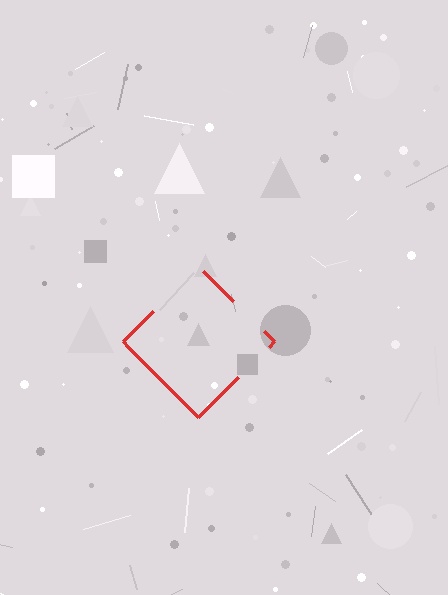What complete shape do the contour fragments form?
The contour fragments form a diamond.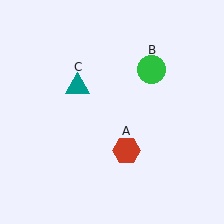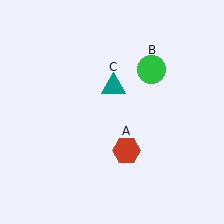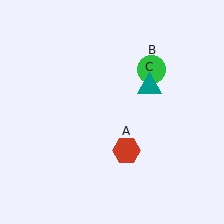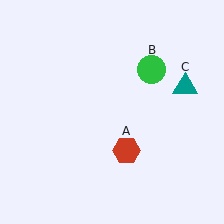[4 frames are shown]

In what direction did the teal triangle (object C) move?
The teal triangle (object C) moved right.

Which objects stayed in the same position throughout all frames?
Red hexagon (object A) and green circle (object B) remained stationary.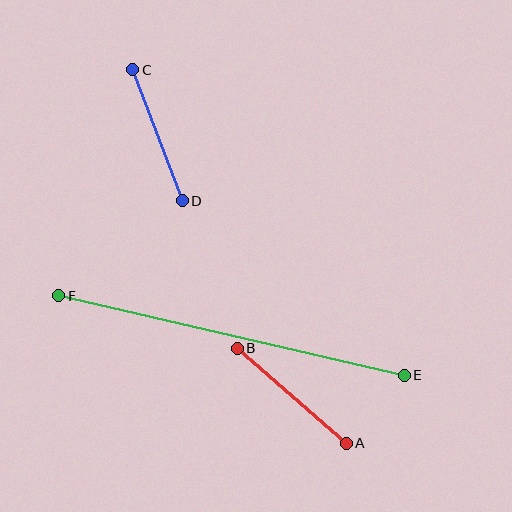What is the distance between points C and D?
The distance is approximately 140 pixels.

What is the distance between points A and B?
The distance is approximately 144 pixels.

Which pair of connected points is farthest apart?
Points E and F are farthest apart.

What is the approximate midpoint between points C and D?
The midpoint is at approximately (157, 135) pixels.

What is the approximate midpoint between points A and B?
The midpoint is at approximately (292, 396) pixels.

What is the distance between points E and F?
The distance is approximately 355 pixels.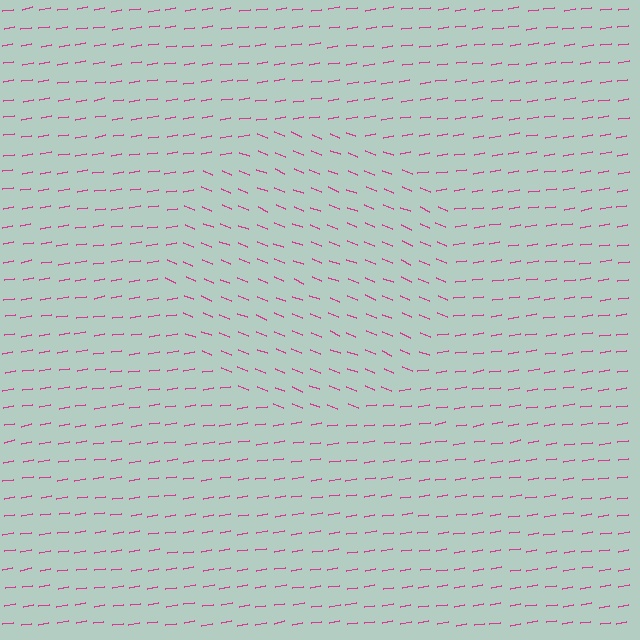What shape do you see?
I see a circle.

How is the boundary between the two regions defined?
The boundary is defined purely by a change in line orientation (approximately 31 degrees difference). All lines are the same color and thickness.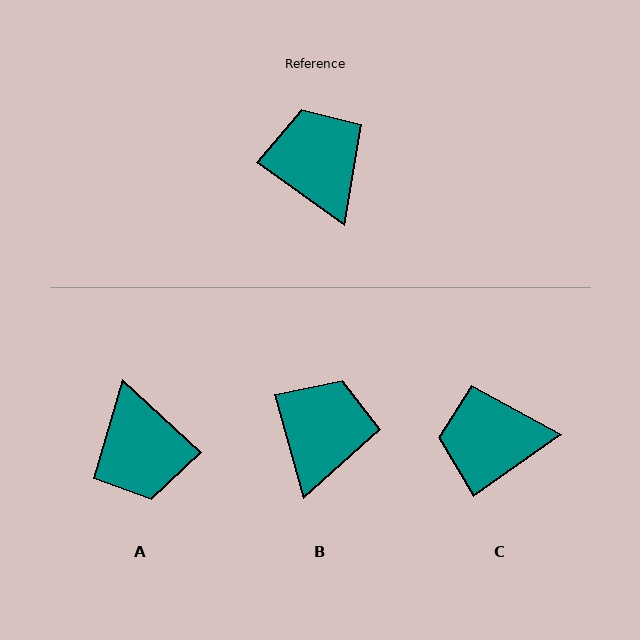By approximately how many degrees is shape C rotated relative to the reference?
Approximately 71 degrees counter-clockwise.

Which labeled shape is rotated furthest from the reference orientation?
A, about 173 degrees away.